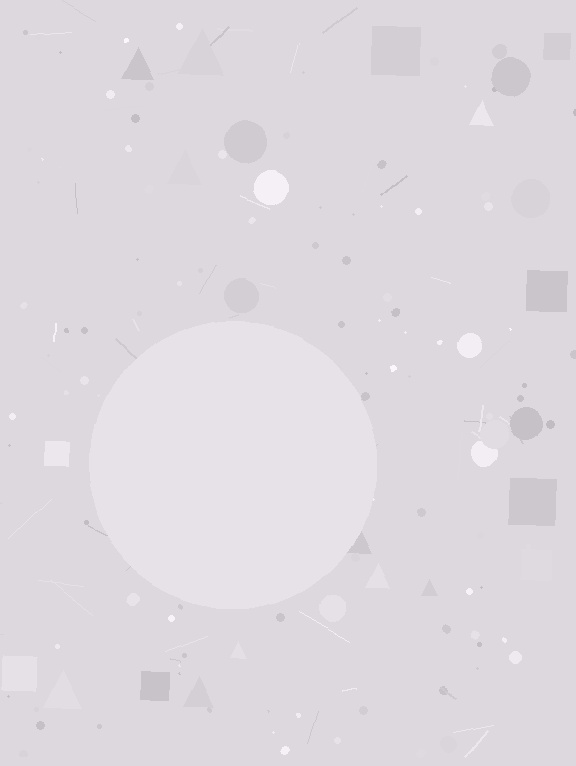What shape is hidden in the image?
A circle is hidden in the image.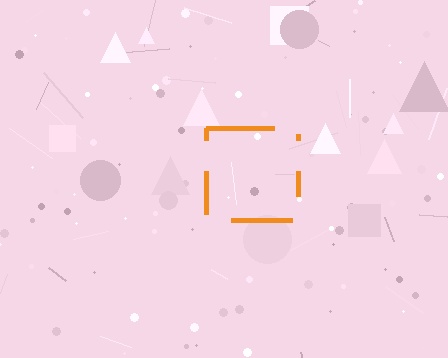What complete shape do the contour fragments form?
The contour fragments form a square.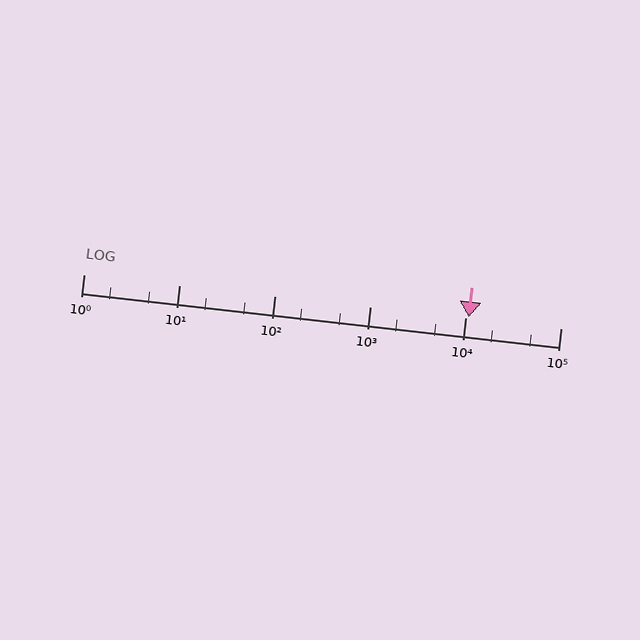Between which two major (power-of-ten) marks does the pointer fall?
The pointer is between 10000 and 100000.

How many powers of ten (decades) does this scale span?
The scale spans 5 decades, from 1 to 100000.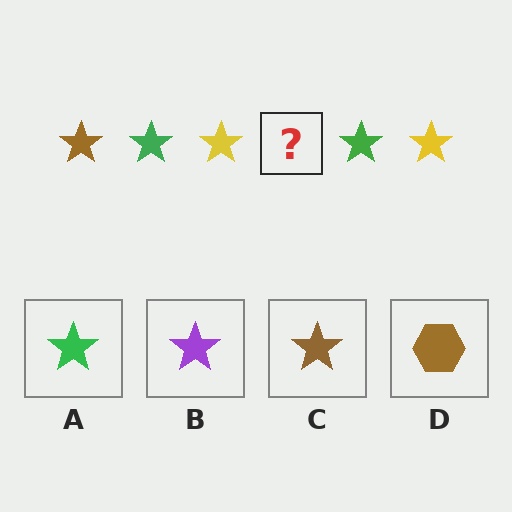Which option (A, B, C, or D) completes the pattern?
C.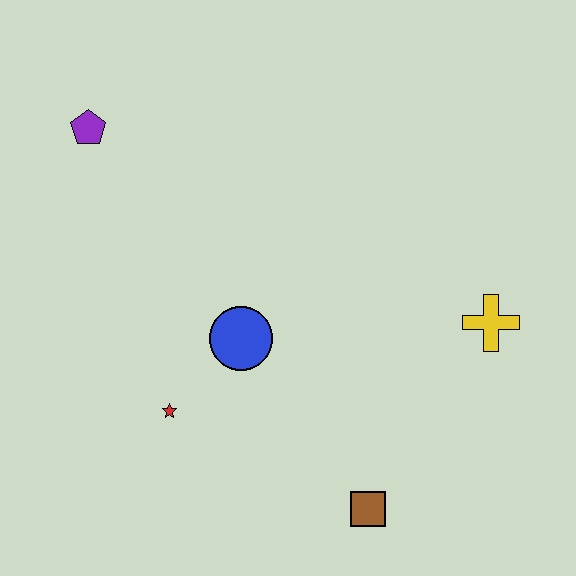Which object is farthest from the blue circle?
The purple pentagon is farthest from the blue circle.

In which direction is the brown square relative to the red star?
The brown square is to the right of the red star.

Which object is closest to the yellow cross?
The brown square is closest to the yellow cross.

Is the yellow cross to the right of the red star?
Yes